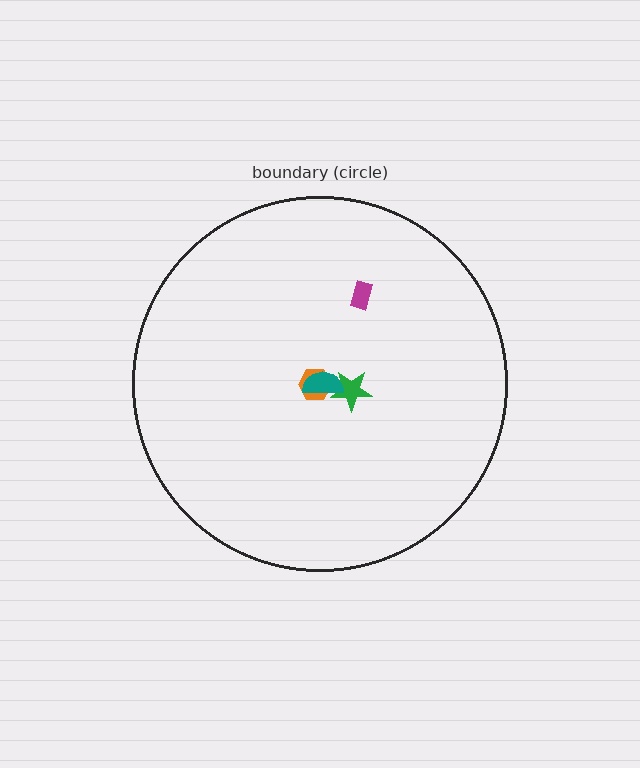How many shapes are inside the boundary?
4 inside, 0 outside.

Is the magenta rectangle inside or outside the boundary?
Inside.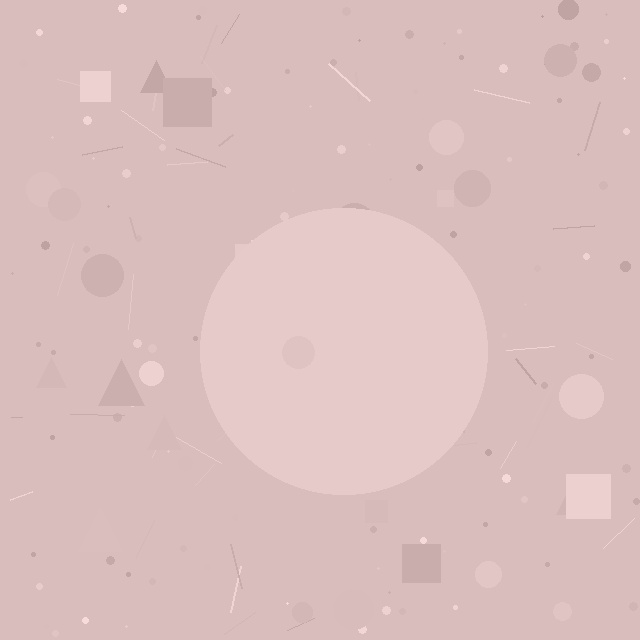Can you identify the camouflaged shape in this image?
The camouflaged shape is a circle.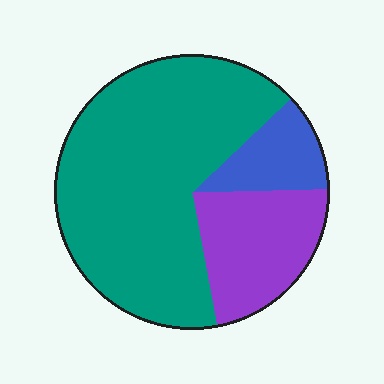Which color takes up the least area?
Blue, at roughly 10%.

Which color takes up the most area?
Teal, at roughly 65%.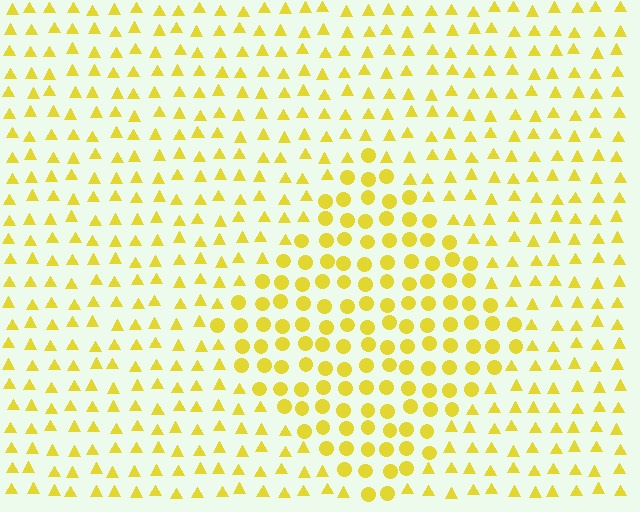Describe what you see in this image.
The image is filled with small yellow elements arranged in a uniform grid. A diamond-shaped region contains circles, while the surrounding area contains triangles. The boundary is defined purely by the change in element shape.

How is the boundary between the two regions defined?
The boundary is defined by a change in element shape: circles inside vs. triangles outside. All elements share the same color and spacing.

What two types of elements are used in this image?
The image uses circles inside the diamond region and triangles outside it.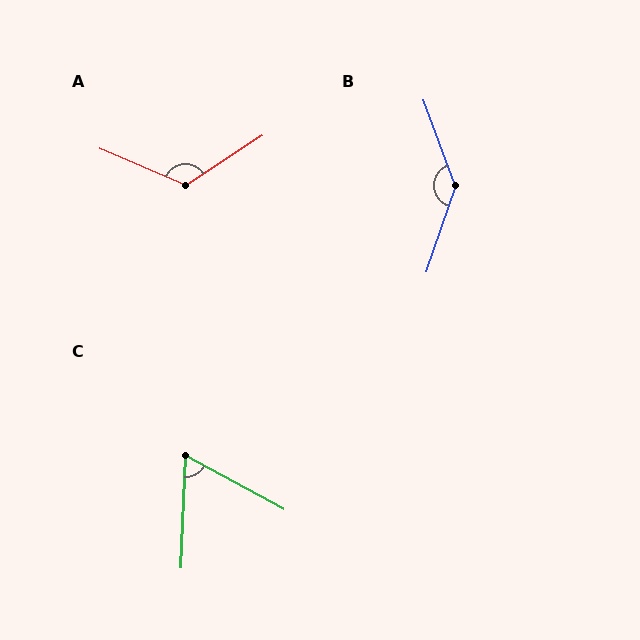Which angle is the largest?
B, at approximately 140 degrees.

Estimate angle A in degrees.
Approximately 124 degrees.